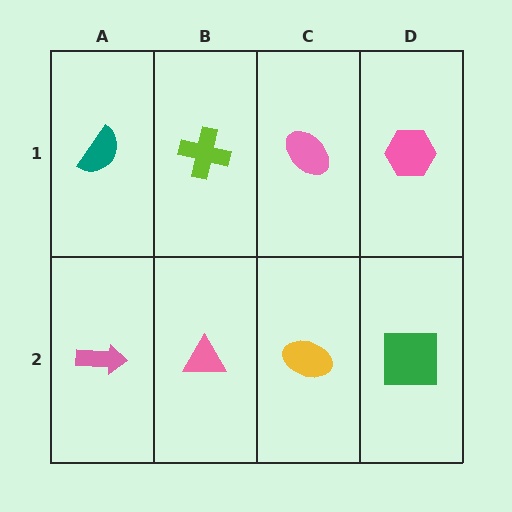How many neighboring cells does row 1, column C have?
3.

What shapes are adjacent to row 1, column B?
A pink triangle (row 2, column B), a teal semicircle (row 1, column A), a pink ellipse (row 1, column C).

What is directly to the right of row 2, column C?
A green square.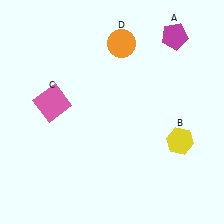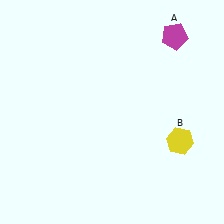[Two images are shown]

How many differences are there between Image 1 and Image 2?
There are 2 differences between the two images.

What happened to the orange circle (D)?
The orange circle (D) was removed in Image 2. It was in the top-right area of Image 1.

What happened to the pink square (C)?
The pink square (C) was removed in Image 2. It was in the top-left area of Image 1.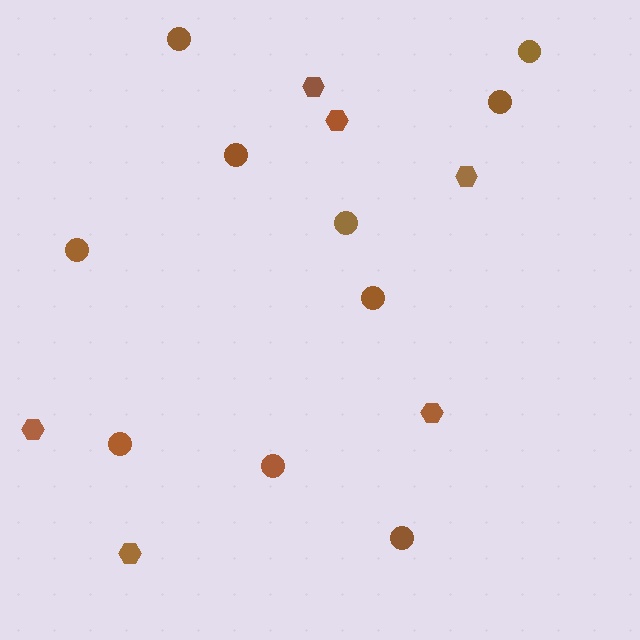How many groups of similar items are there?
There are 2 groups: one group of circles (10) and one group of hexagons (6).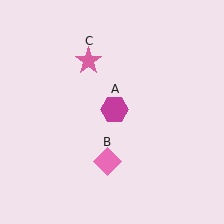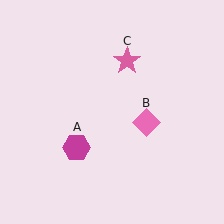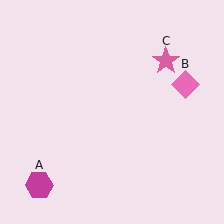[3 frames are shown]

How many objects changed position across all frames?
3 objects changed position: magenta hexagon (object A), pink diamond (object B), pink star (object C).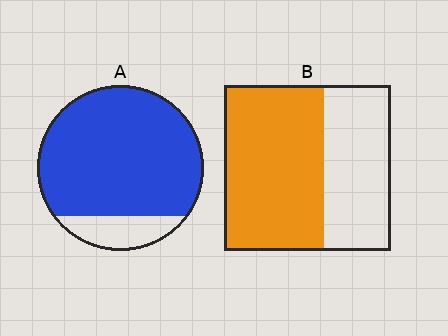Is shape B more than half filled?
Yes.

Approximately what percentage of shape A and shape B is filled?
A is approximately 85% and B is approximately 60%.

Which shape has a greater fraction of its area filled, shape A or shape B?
Shape A.